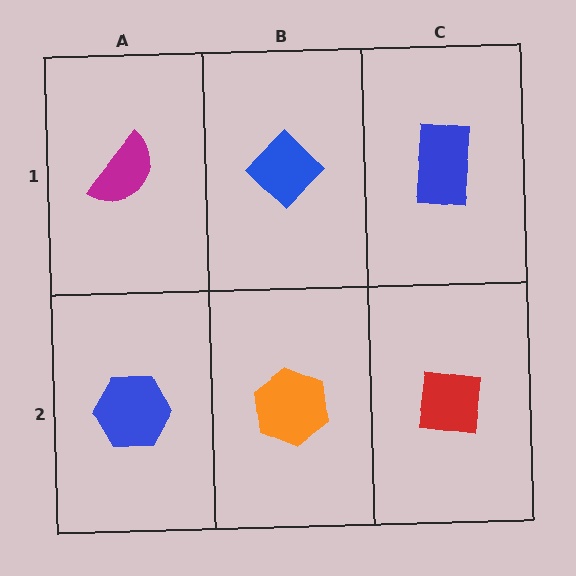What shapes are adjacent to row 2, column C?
A blue rectangle (row 1, column C), an orange hexagon (row 2, column B).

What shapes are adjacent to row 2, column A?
A magenta semicircle (row 1, column A), an orange hexagon (row 2, column B).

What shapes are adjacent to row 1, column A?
A blue hexagon (row 2, column A), a blue diamond (row 1, column B).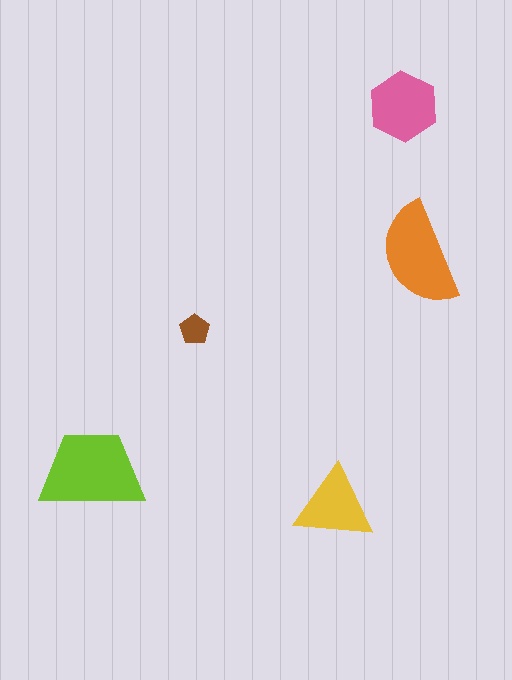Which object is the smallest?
The brown pentagon.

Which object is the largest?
The lime trapezoid.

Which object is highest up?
The pink hexagon is topmost.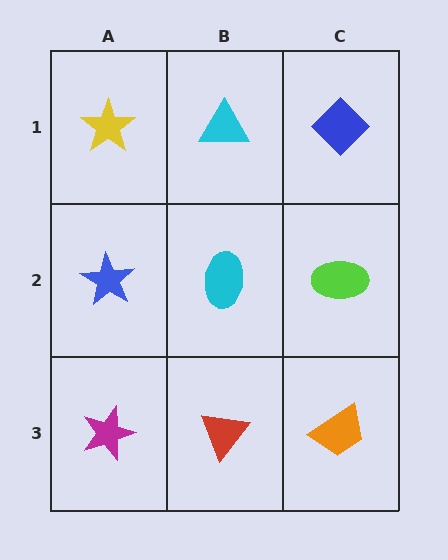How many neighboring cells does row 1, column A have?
2.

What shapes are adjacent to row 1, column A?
A blue star (row 2, column A), a cyan triangle (row 1, column B).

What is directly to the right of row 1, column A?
A cyan triangle.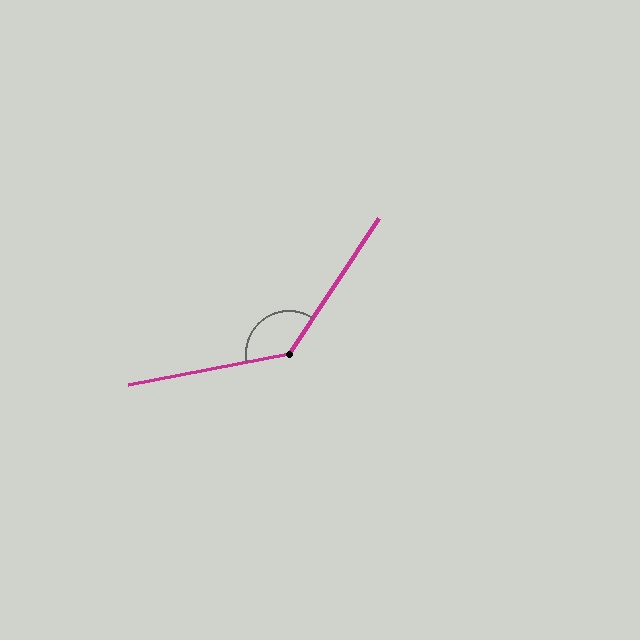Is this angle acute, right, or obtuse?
It is obtuse.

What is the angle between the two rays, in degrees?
Approximately 135 degrees.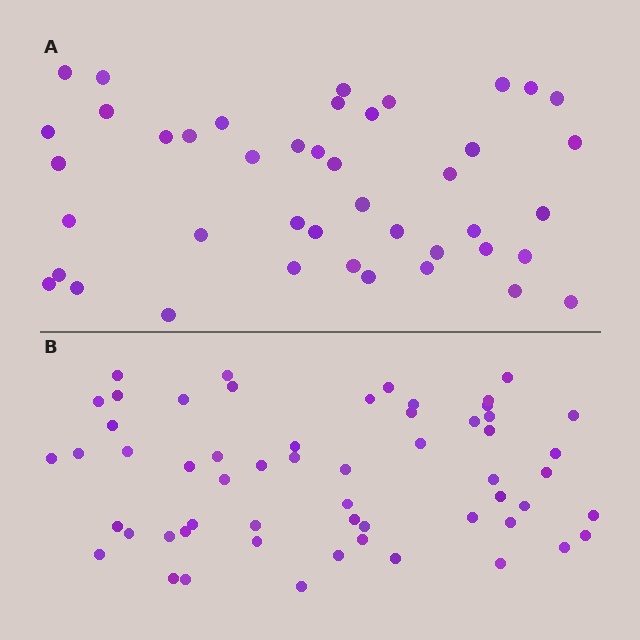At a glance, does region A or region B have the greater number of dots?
Region B (the bottom region) has more dots.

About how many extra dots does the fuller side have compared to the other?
Region B has approximately 15 more dots than region A.